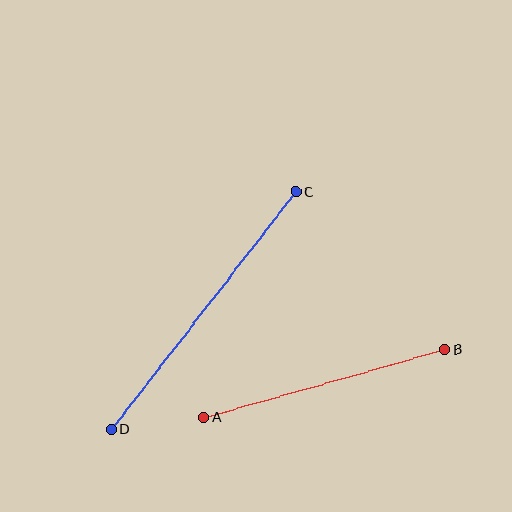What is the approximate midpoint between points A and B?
The midpoint is at approximately (324, 383) pixels.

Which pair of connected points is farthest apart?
Points C and D are farthest apart.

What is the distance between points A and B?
The distance is approximately 251 pixels.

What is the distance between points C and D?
The distance is approximately 301 pixels.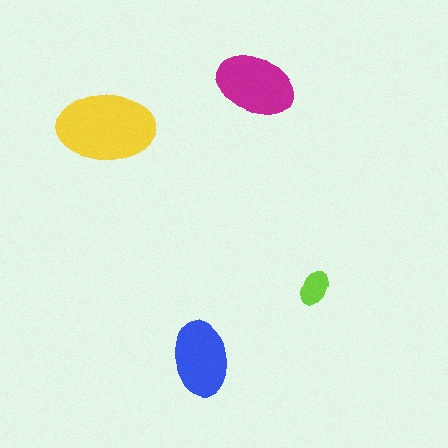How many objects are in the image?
There are 4 objects in the image.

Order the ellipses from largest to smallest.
the yellow one, the magenta one, the blue one, the lime one.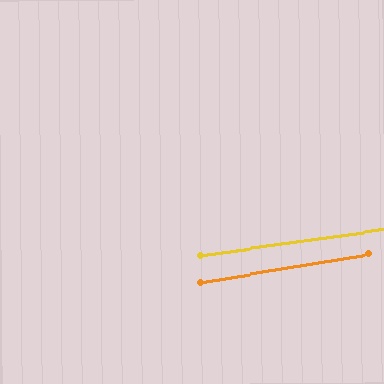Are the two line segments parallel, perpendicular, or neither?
Parallel — their directions differ by only 1.3°.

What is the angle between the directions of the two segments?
Approximately 1 degree.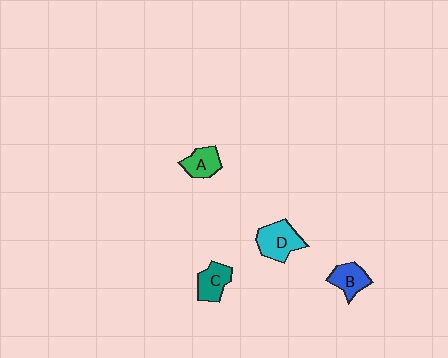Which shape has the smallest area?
Shape A (green).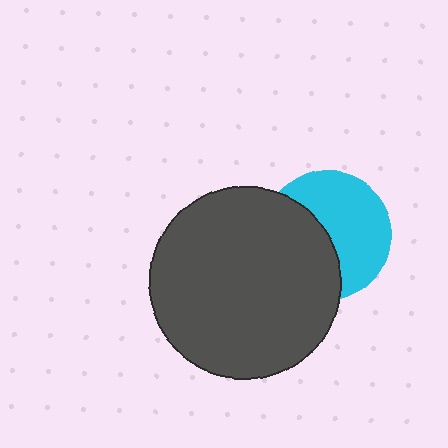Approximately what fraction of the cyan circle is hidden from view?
Roughly 44% of the cyan circle is hidden behind the dark gray circle.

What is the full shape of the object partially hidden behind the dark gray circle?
The partially hidden object is a cyan circle.